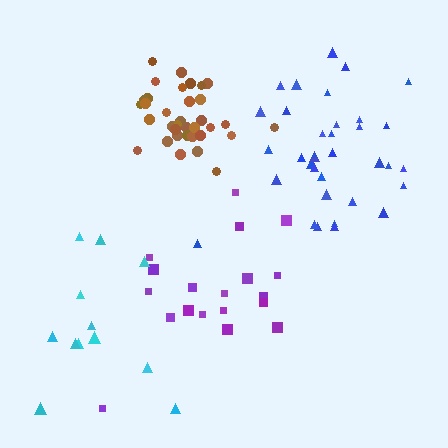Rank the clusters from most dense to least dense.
brown, blue, cyan, purple.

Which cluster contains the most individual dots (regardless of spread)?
Blue (35).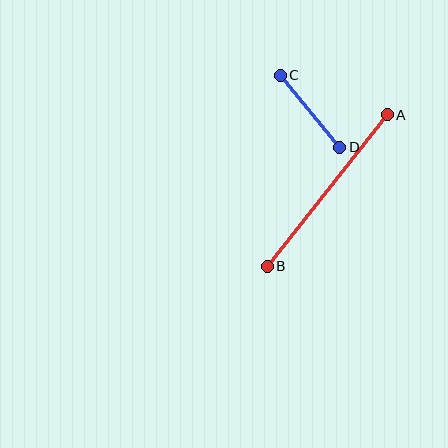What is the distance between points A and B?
The distance is approximately 194 pixels.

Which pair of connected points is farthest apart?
Points A and B are farthest apart.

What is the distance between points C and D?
The distance is approximately 93 pixels.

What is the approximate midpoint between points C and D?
The midpoint is at approximately (310, 111) pixels.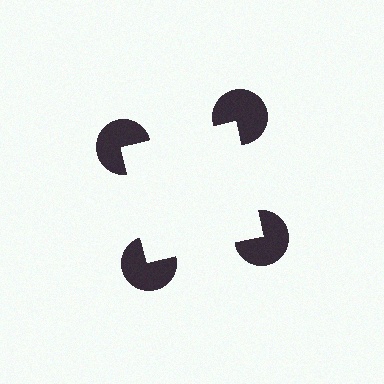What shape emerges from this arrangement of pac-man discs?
An illusory square — its edges are inferred from the aligned wedge cuts in the pac-man discs, not physically drawn.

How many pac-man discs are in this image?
There are 4 — one at each vertex of the illusory square.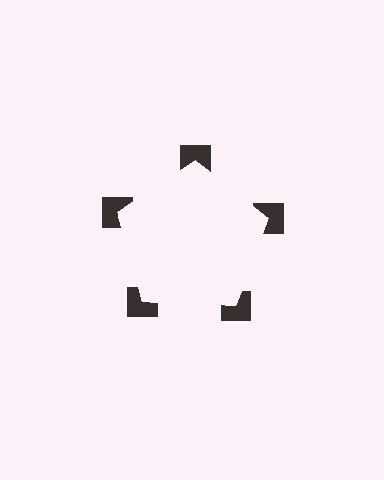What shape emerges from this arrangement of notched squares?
An illusory pentagon — its edges are inferred from the aligned wedge cuts in the notched squares, not physically drawn.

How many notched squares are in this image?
There are 5 — one at each vertex of the illusory pentagon.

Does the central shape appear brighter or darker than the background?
It typically appears slightly brighter than the background, even though no actual brightness change is drawn.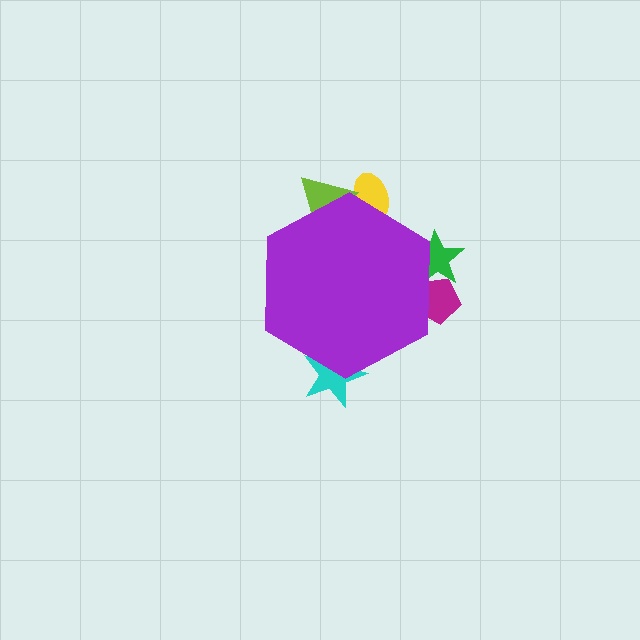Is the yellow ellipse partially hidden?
Yes, the yellow ellipse is partially hidden behind the purple hexagon.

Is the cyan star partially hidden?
Yes, the cyan star is partially hidden behind the purple hexagon.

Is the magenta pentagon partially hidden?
Yes, the magenta pentagon is partially hidden behind the purple hexagon.